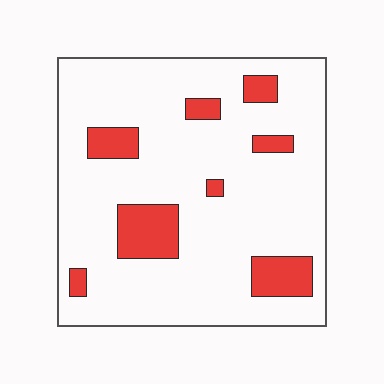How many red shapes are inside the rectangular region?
8.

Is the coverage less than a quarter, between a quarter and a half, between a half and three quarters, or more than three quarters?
Less than a quarter.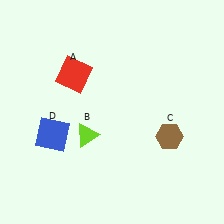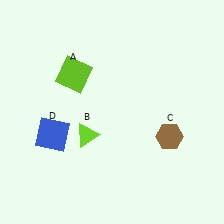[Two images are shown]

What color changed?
The square (A) changed from red in Image 1 to lime in Image 2.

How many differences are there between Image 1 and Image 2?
There is 1 difference between the two images.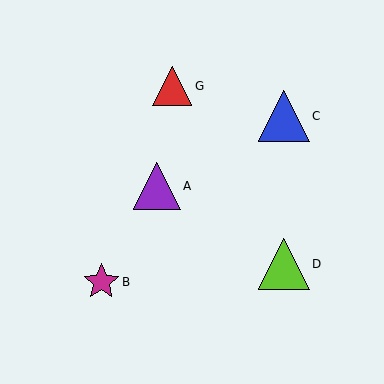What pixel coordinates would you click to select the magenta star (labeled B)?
Click at (101, 282) to select the magenta star B.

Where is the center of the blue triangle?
The center of the blue triangle is at (284, 116).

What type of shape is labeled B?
Shape B is a magenta star.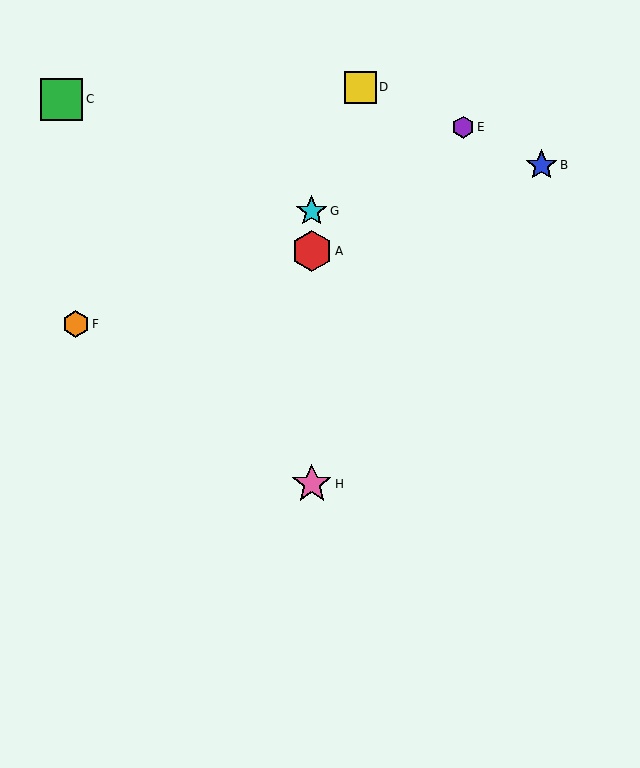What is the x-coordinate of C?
Object C is at x≈62.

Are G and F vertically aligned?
No, G is at x≈312 and F is at x≈76.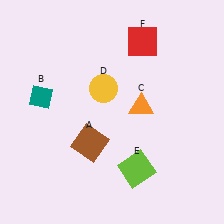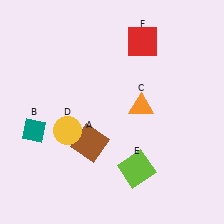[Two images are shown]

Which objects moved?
The objects that moved are: the teal diamond (B), the yellow circle (D).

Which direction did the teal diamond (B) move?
The teal diamond (B) moved down.